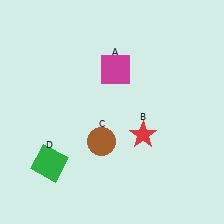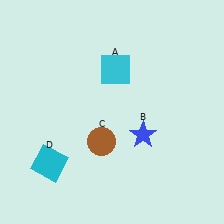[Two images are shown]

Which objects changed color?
A changed from magenta to cyan. B changed from red to blue. D changed from green to cyan.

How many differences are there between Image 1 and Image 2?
There are 3 differences between the two images.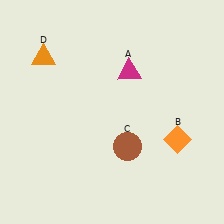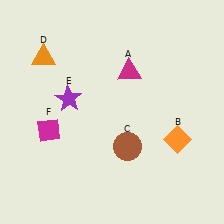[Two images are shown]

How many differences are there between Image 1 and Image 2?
There are 2 differences between the two images.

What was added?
A purple star (E), a magenta diamond (F) were added in Image 2.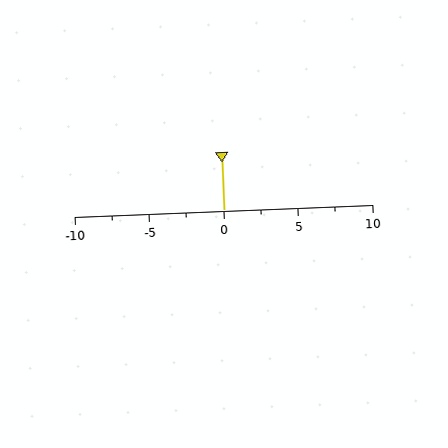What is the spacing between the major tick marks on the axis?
The major ticks are spaced 5 apart.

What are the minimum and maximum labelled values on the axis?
The axis runs from -10 to 10.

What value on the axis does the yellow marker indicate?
The marker indicates approximately 0.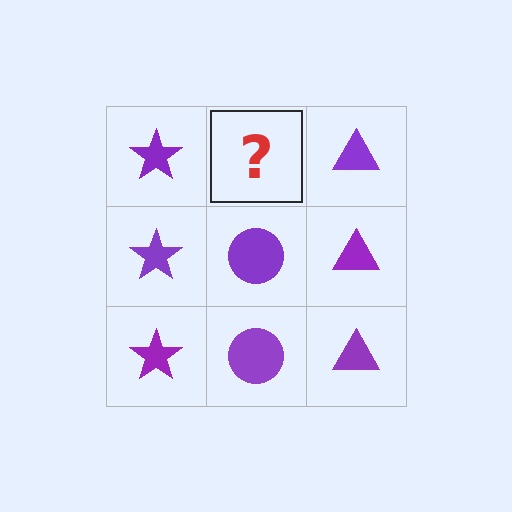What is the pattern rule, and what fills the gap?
The rule is that each column has a consistent shape. The gap should be filled with a purple circle.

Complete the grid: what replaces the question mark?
The question mark should be replaced with a purple circle.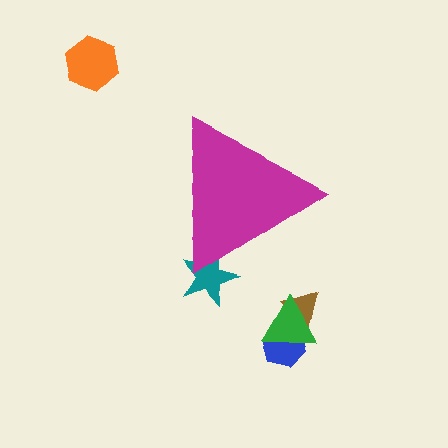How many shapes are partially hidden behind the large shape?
1 shape is partially hidden.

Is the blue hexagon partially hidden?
No, the blue hexagon is fully visible.